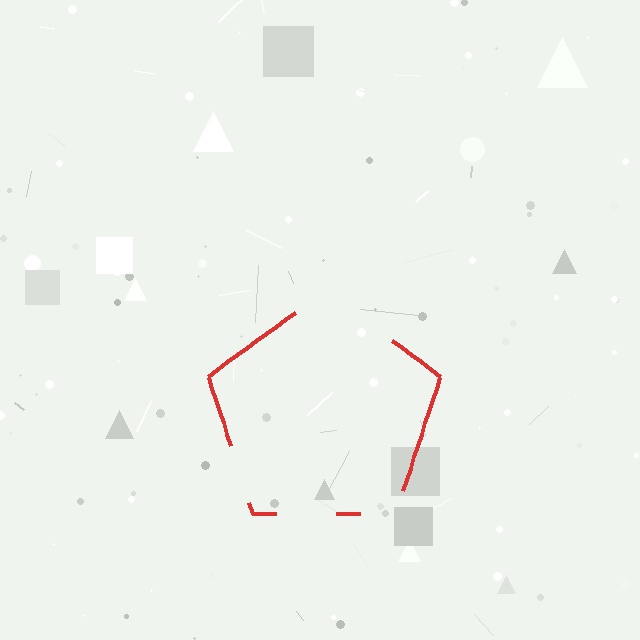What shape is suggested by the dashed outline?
The dashed outline suggests a pentagon.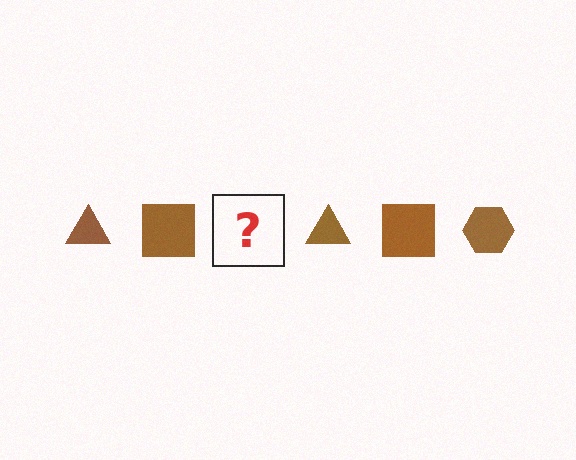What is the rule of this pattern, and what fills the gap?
The rule is that the pattern cycles through triangle, square, hexagon shapes in brown. The gap should be filled with a brown hexagon.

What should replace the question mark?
The question mark should be replaced with a brown hexagon.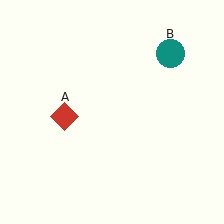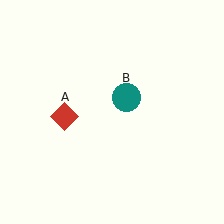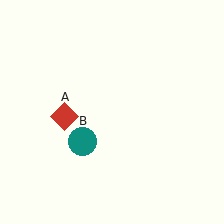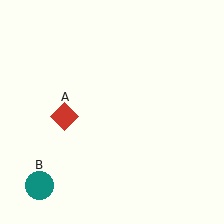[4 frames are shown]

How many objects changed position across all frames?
1 object changed position: teal circle (object B).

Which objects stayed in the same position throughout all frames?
Red diamond (object A) remained stationary.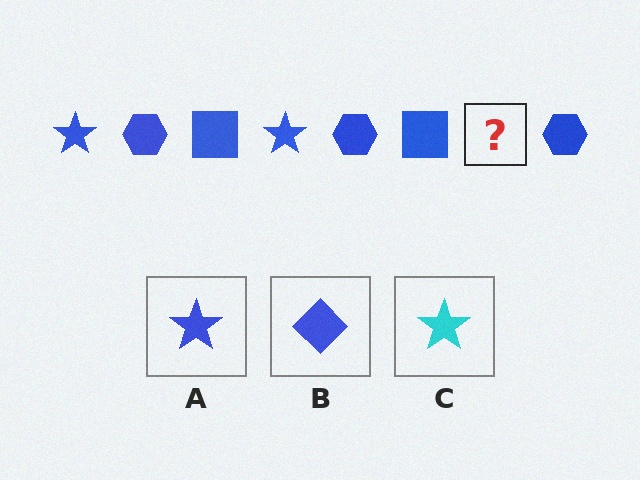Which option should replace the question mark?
Option A.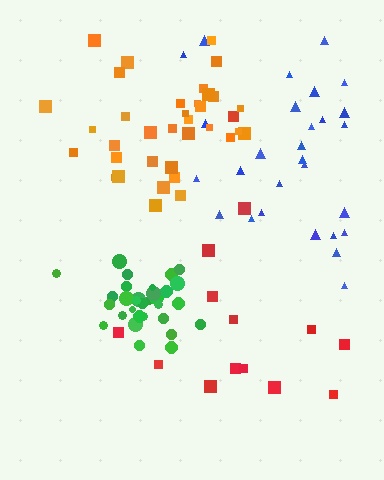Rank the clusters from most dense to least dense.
green, orange, blue, red.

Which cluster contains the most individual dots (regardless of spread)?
Orange (35).